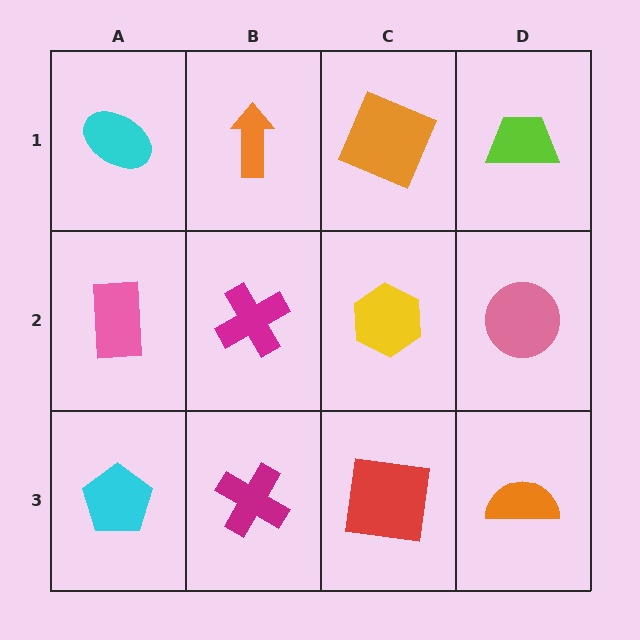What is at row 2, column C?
A yellow hexagon.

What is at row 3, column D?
An orange semicircle.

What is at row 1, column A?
A cyan ellipse.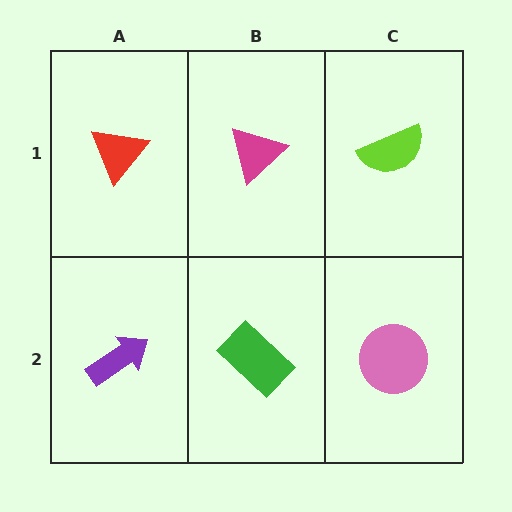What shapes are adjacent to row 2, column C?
A lime semicircle (row 1, column C), a green rectangle (row 2, column B).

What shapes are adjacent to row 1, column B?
A green rectangle (row 2, column B), a red triangle (row 1, column A), a lime semicircle (row 1, column C).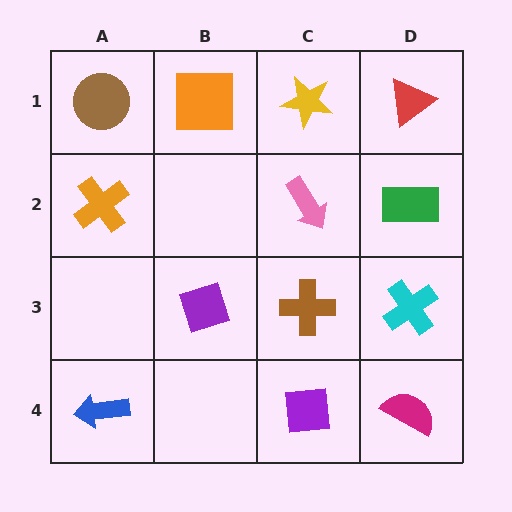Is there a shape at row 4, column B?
No, that cell is empty.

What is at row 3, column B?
A purple diamond.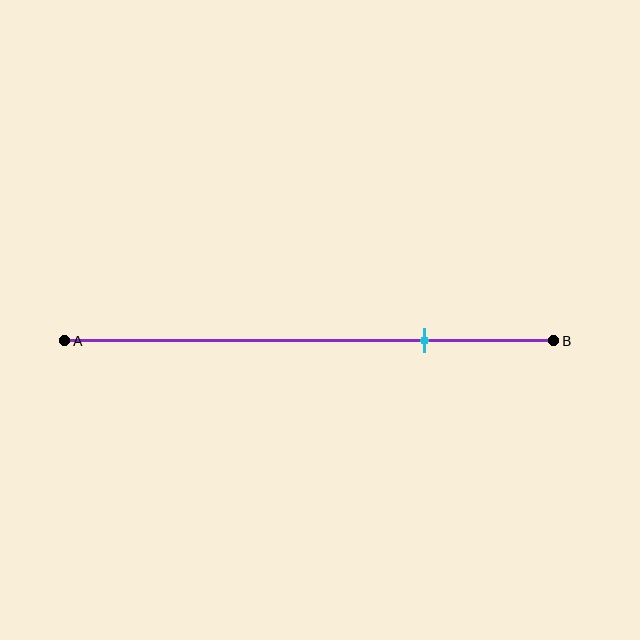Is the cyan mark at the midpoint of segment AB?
No, the mark is at about 75% from A, not at the 50% midpoint.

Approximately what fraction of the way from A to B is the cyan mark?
The cyan mark is approximately 75% of the way from A to B.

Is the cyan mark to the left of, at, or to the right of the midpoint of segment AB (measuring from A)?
The cyan mark is to the right of the midpoint of segment AB.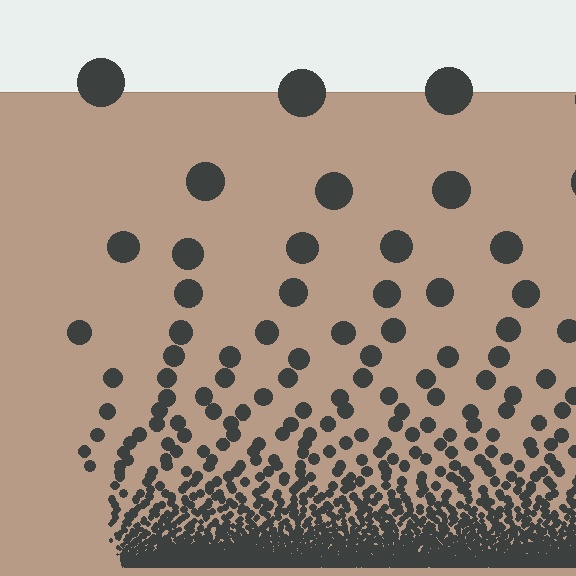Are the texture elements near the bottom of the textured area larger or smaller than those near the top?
Smaller. The gradient is inverted — elements near the bottom are smaller and denser.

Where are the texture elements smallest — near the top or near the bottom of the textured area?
Near the bottom.